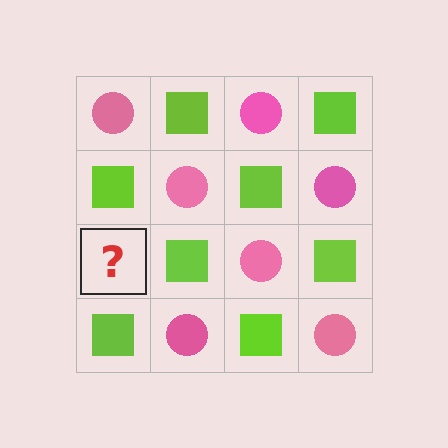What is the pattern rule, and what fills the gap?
The rule is that it alternates pink circle and lime square in a checkerboard pattern. The gap should be filled with a pink circle.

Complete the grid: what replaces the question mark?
The question mark should be replaced with a pink circle.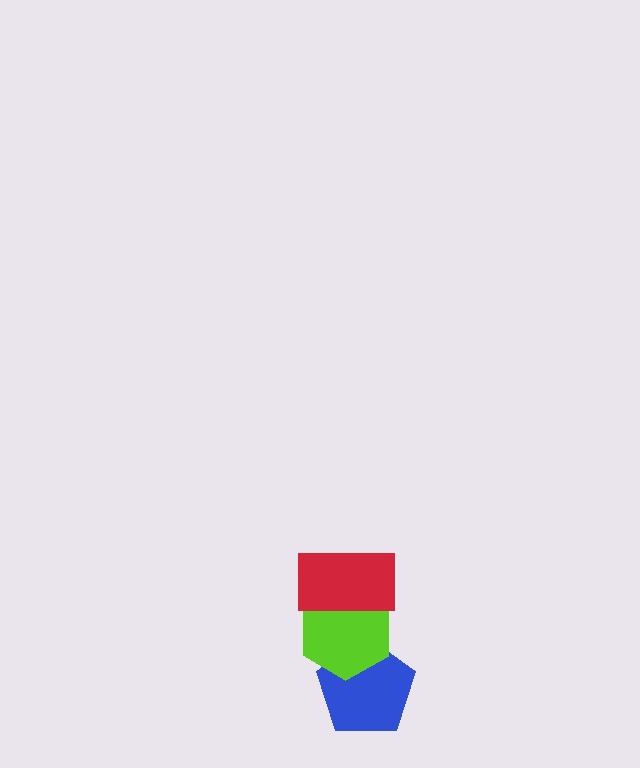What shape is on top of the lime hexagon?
The red rectangle is on top of the lime hexagon.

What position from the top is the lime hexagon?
The lime hexagon is 2nd from the top.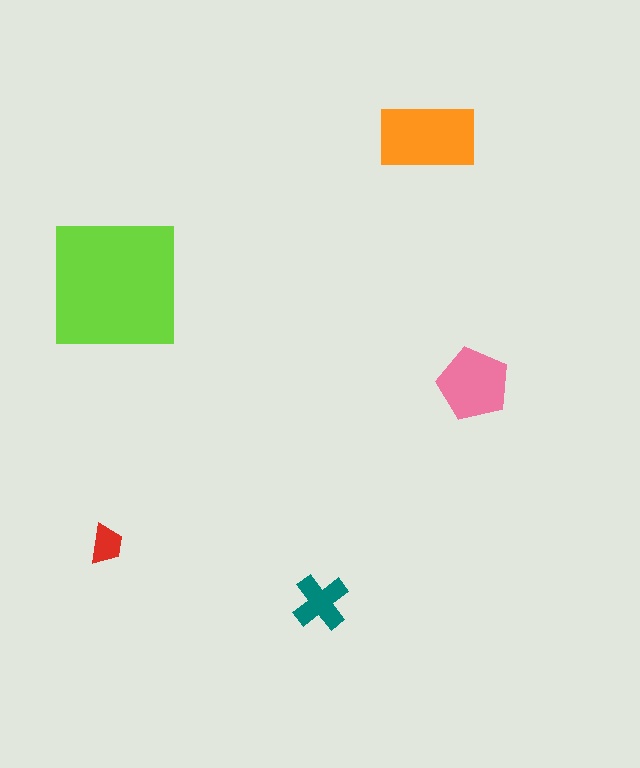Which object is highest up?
The orange rectangle is topmost.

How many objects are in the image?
There are 5 objects in the image.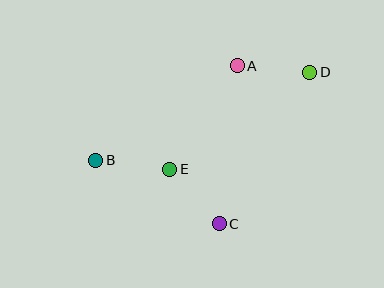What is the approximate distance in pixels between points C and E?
The distance between C and E is approximately 74 pixels.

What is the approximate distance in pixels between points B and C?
The distance between B and C is approximately 139 pixels.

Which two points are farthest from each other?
Points B and D are farthest from each other.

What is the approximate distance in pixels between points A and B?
The distance between A and B is approximately 170 pixels.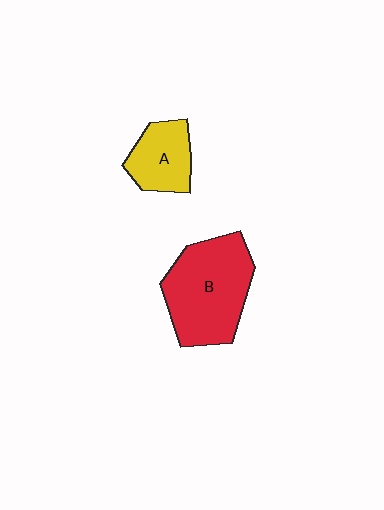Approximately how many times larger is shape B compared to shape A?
Approximately 2.0 times.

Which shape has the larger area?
Shape B (red).